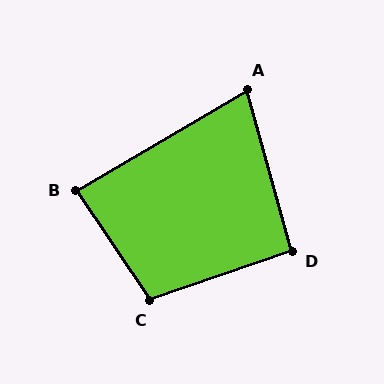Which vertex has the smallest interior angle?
A, at approximately 75 degrees.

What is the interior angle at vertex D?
Approximately 94 degrees (approximately right).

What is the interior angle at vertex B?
Approximately 86 degrees (approximately right).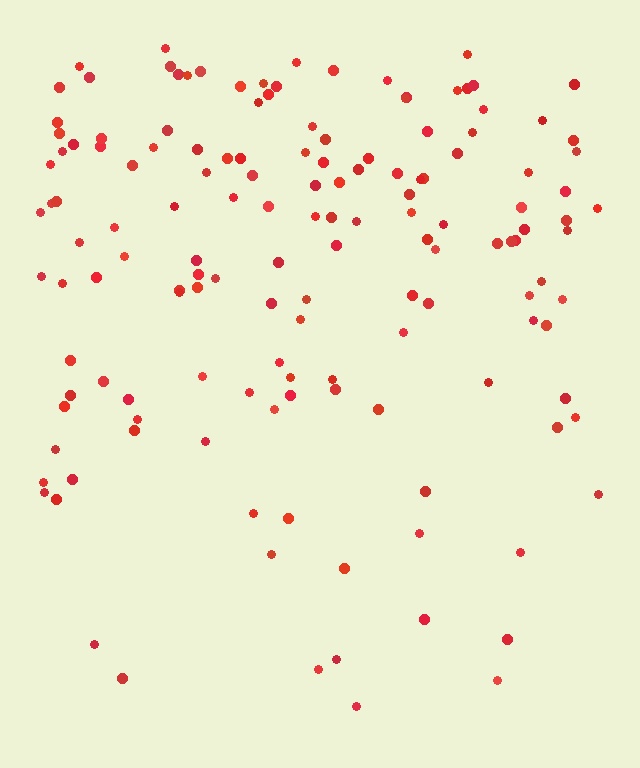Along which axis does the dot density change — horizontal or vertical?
Vertical.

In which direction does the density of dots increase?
From bottom to top, with the top side densest.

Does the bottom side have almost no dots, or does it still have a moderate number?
Still a moderate number, just noticeably fewer than the top.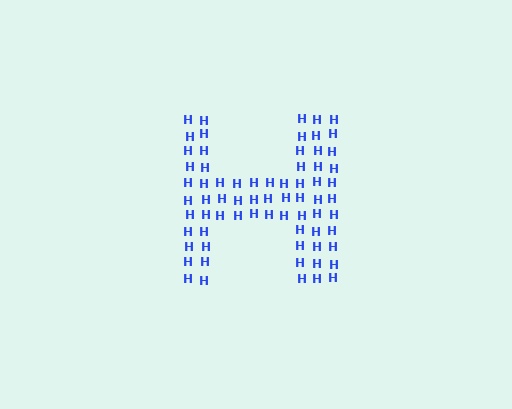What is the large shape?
The large shape is the letter H.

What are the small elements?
The small elements are letter H's.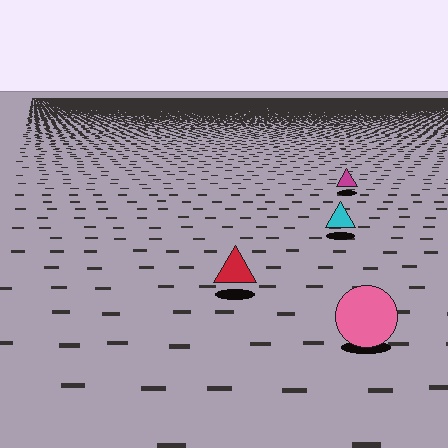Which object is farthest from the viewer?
The magenta triangle is farthest from the viewer. It appears smaller and the ground texture around it is denser.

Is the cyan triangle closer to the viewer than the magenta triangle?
Yes. The cyan triangle is closer — you can tell from the texture gradient: the ground texture is coarser near it.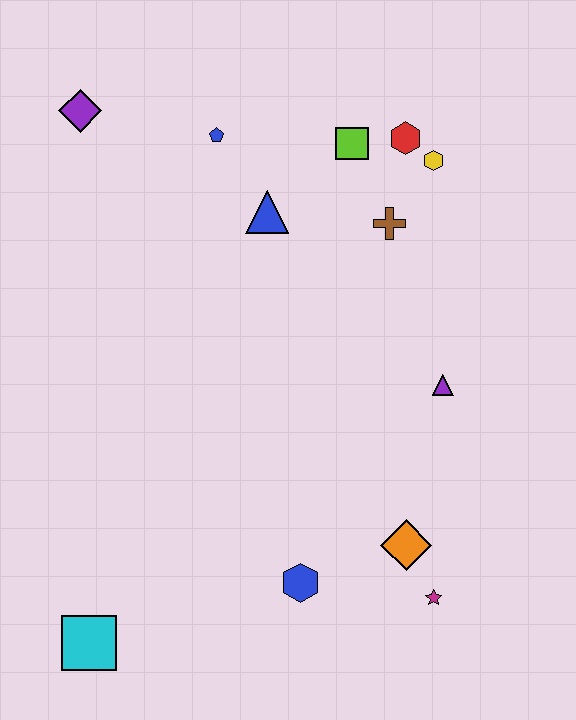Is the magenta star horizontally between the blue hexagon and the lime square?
No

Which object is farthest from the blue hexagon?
The purple diamond is farthest from the blue hexagon.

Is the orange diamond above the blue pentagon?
No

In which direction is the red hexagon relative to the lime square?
The red hexagon is to the right of the lime square.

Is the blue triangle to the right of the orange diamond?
No